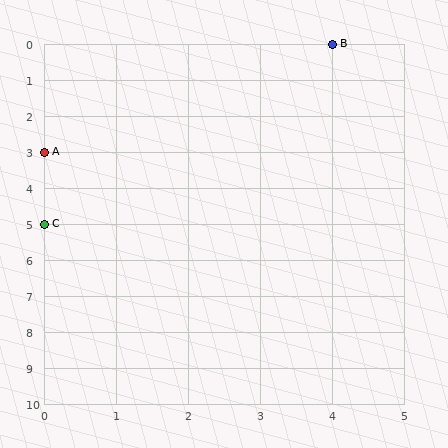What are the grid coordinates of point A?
Point A is at grid coordinates (0, 3).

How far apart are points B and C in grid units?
Points B and C are 4 columns and 5 rows apart (about 6.4 grid units diagonally).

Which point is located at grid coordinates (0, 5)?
Point C is at (0, 5).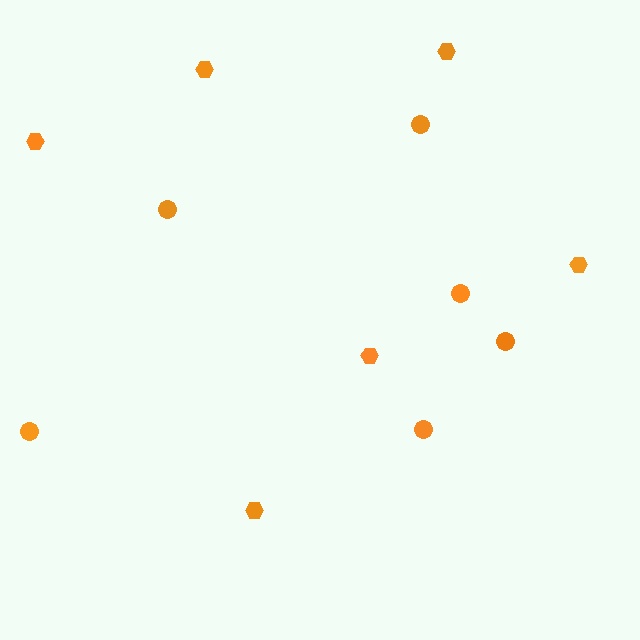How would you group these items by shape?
There are 2 groups: one group of circles (6) and one group of hexagons (6).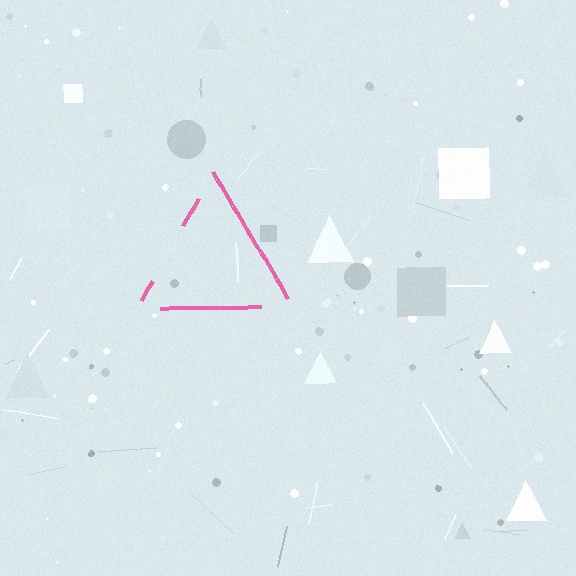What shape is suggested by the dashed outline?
The dashed outline suggests a triangle.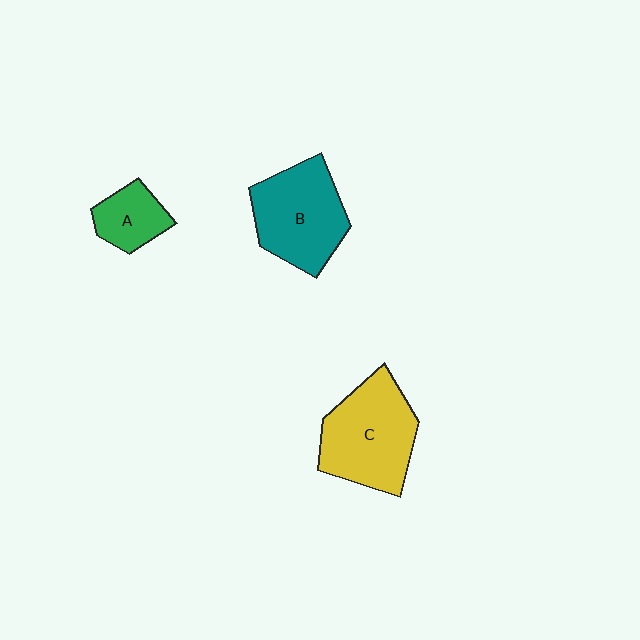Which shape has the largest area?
Shape C (yellow).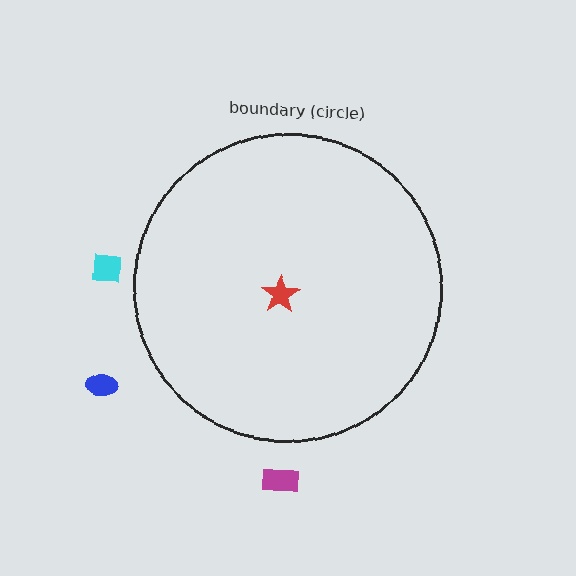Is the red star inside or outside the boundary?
Inside.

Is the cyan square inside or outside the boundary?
Outside.